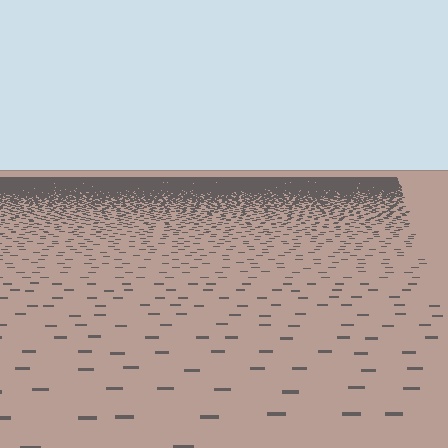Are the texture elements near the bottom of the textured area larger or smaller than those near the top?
Larger. Near the bottom, elements are closer to the viewer and appear at a bigger on-screen size.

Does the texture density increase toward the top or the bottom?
Density increases toward the top.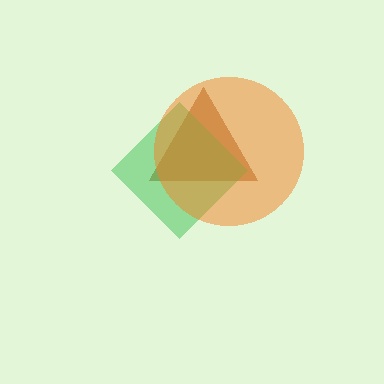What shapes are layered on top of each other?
The layered shapes are: a brown triangle, a green diamond, an orange circle.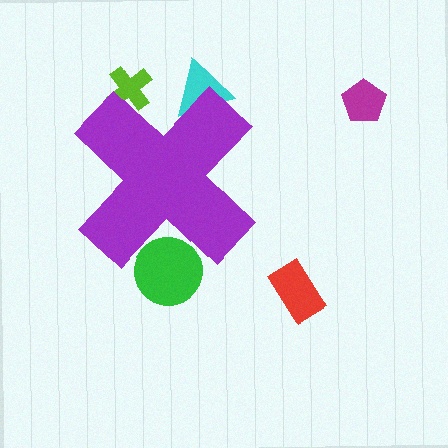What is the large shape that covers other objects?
A purple cross.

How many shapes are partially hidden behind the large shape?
3 shapes are partially hidden.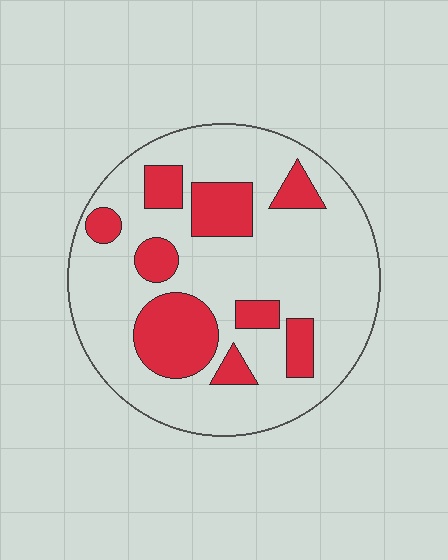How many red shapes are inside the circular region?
9.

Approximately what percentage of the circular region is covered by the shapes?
Approximately 25%.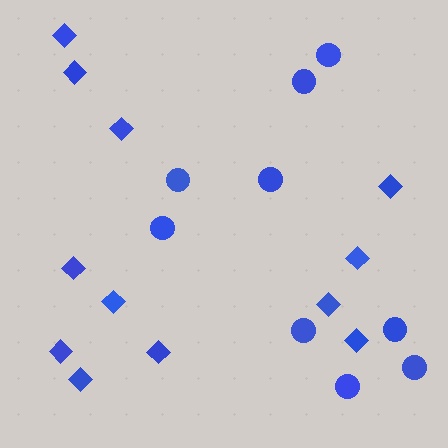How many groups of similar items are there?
There are 2 groups: one group of diamonds (12) and one group of circles (9).